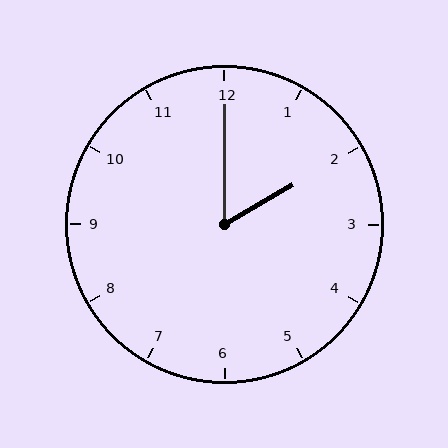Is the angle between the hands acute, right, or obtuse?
It is acute.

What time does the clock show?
2:00.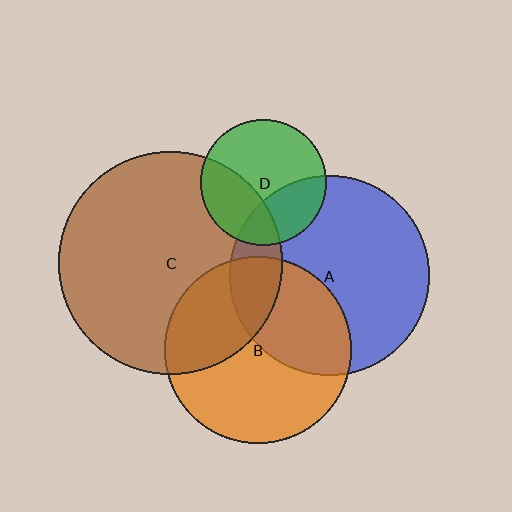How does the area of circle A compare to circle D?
Approximately 2.5 times.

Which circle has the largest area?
Circle C (brown).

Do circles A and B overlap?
Yes.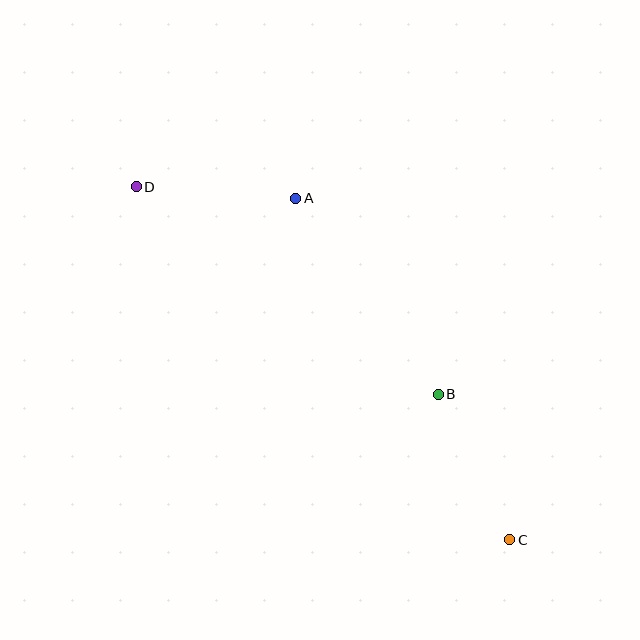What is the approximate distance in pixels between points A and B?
The distance between A and B is approximately 242 pixels.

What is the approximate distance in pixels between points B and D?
The distance between B and D is approximately 367 pixels.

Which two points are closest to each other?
Points A and D are closest to each other.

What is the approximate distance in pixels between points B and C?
The distance between B and C is approximately 162 pixels.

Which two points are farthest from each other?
Points C and D are farthest from each other.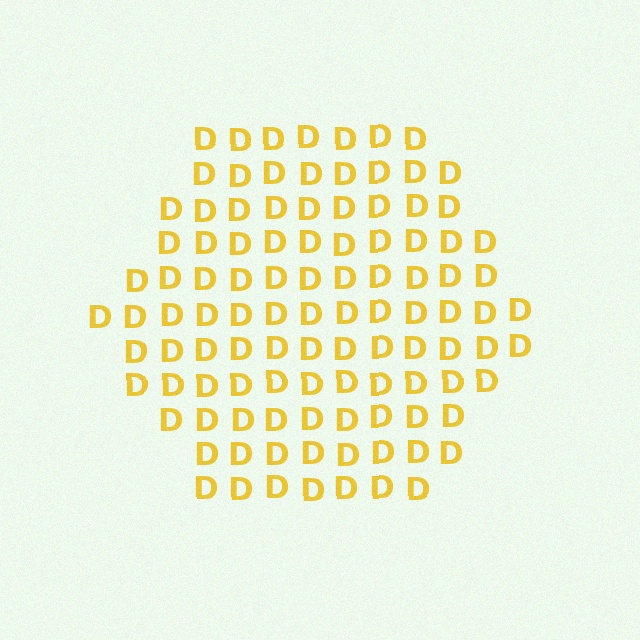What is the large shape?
The large shape is a hexagon.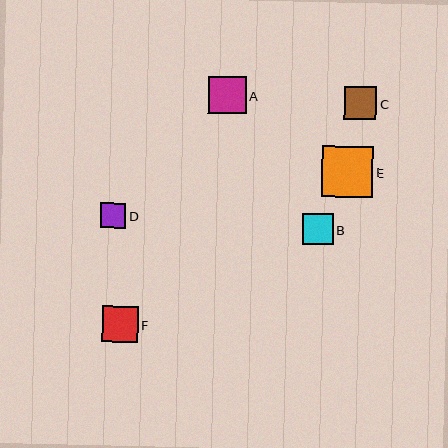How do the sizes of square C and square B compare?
Square C and square B are approximately the same size.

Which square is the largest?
Square E is the largest with a size of approximately 51 pixels.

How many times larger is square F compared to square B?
Square F is approximately 1.2 times the size of square B.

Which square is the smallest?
Square D is the smallest with a size of approximately 25 pixels.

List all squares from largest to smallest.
From largest to smallest: E, A, F, C, B, D.